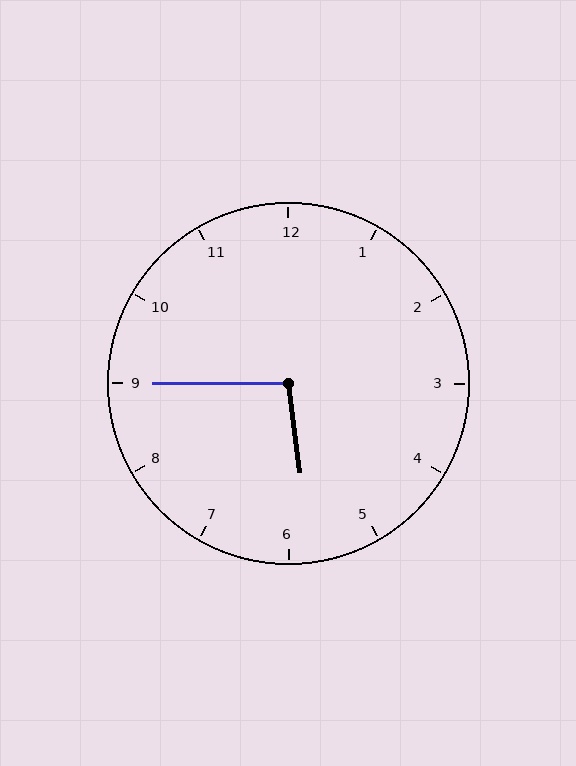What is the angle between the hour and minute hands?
Approximately 98 degrees.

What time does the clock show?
5:45.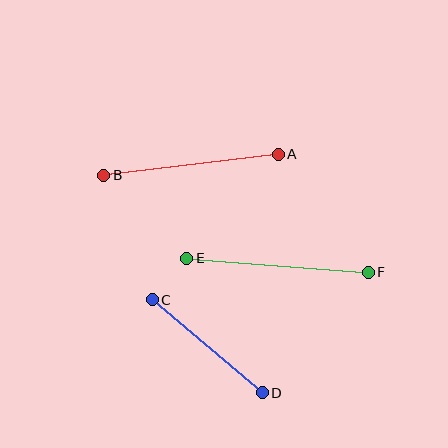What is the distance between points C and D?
The distance is approximately 144 pixels.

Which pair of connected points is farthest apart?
Points E and F are farthest apart.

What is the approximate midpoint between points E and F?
The midpoint is at approximately (277, 265) pixels.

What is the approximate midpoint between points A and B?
The midpoint is at approximately (191, 165) pixels.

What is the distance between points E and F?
The distance is approximately 182 pixels.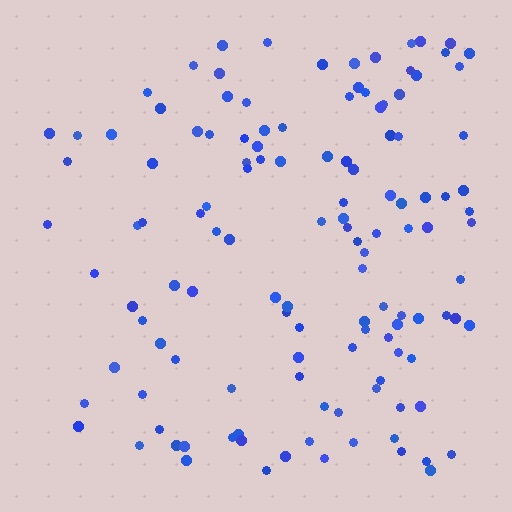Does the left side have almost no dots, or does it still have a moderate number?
Still a moderate number, just noticeably fewer than the right.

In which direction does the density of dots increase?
From left to right, with the right side densest.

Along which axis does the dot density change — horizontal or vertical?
Horizontal.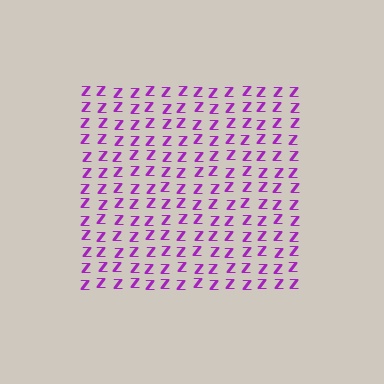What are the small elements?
The small elements are letter Z's.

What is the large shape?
The large shape is a square.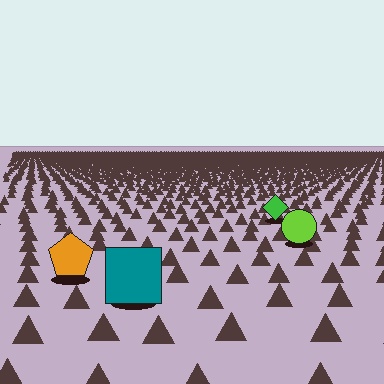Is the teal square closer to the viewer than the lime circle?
Yes. The teal square is closer — you can tell from the texture gradient: the ground texture is coarser near it.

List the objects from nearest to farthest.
From nearest to farthest: the teal square, the orange pentagon, the lime circle, the green diamond.